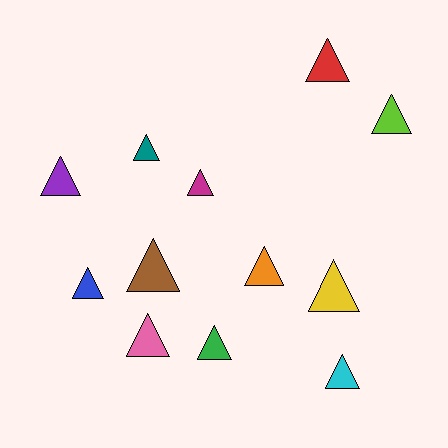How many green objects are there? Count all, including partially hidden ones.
There is 1 green object.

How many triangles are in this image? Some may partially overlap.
There are 12 triangles.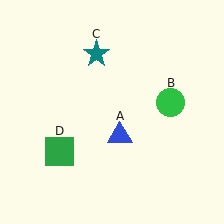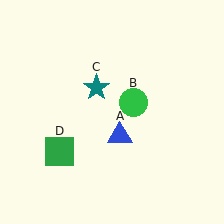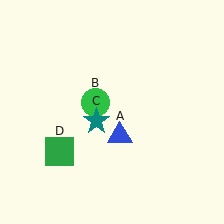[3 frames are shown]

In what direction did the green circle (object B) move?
The green circle (object B) moved left.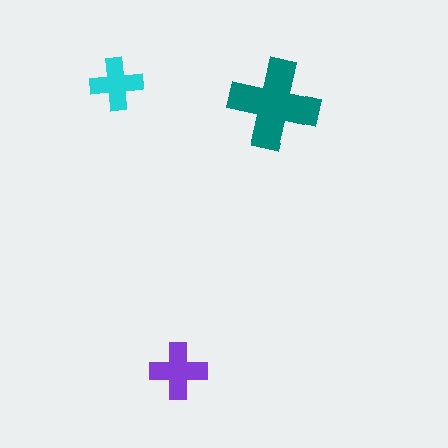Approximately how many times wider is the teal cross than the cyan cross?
About 1.5 times wider.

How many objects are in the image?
There are 3 objects in the image.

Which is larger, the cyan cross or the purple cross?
The purple one.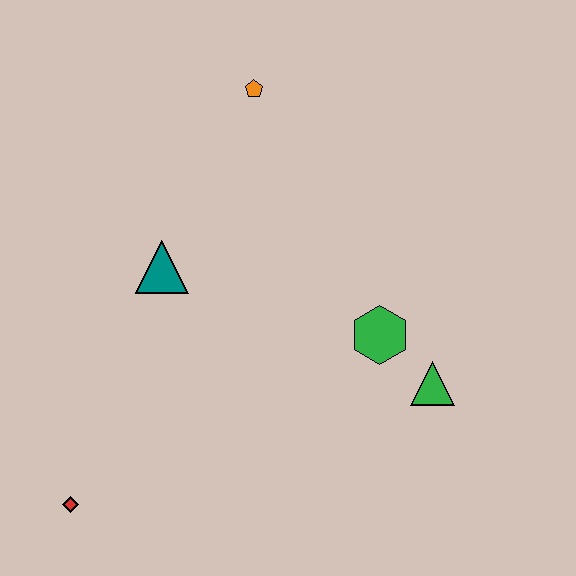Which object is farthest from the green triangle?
The red diamond is farthest from the green triangle.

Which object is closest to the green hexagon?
The green triangle is closest to the green hexagon.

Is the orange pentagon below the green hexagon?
No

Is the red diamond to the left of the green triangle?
Yes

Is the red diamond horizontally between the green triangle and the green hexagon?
No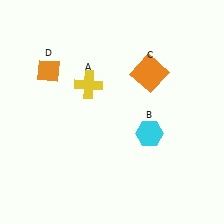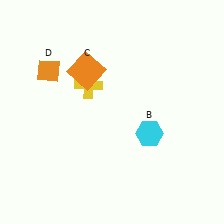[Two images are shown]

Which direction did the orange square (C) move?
The orange square (C) moved left.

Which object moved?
The orange square (C) moved left.